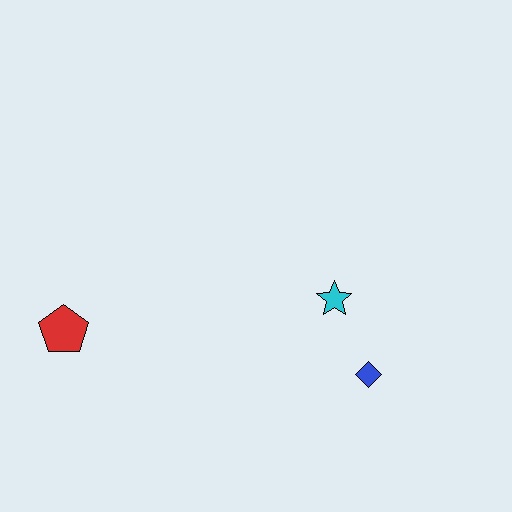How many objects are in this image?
There are 3 objects.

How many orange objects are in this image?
There are no orange objects.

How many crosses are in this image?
There are no crosses.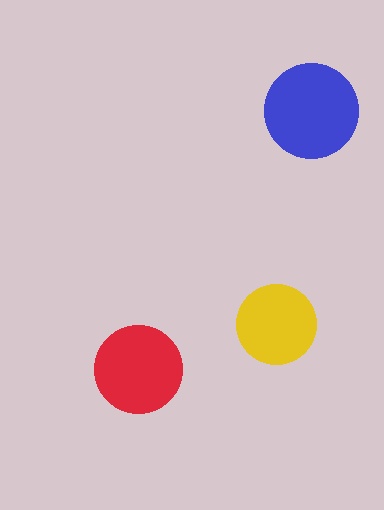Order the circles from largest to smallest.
the blue one, the red one, the yellow one.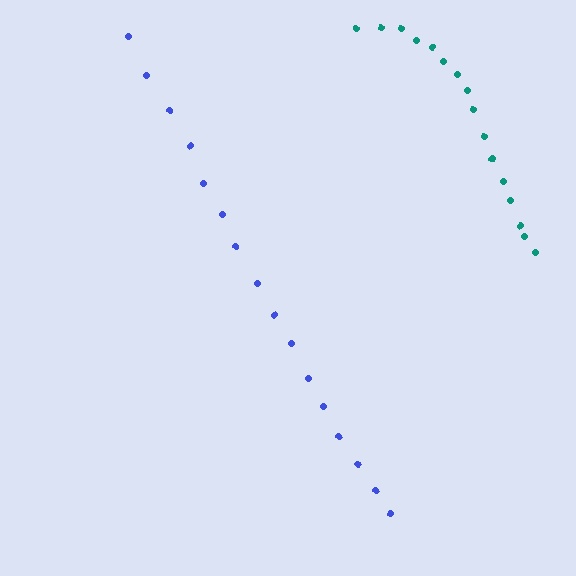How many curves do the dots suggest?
There are 2 distinct paths.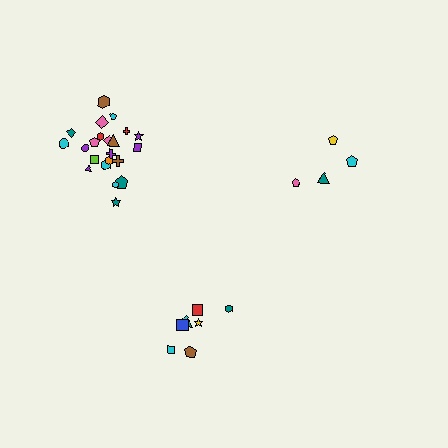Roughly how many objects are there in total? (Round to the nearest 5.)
Roughly 35 objects in total.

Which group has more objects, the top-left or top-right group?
The top-left group.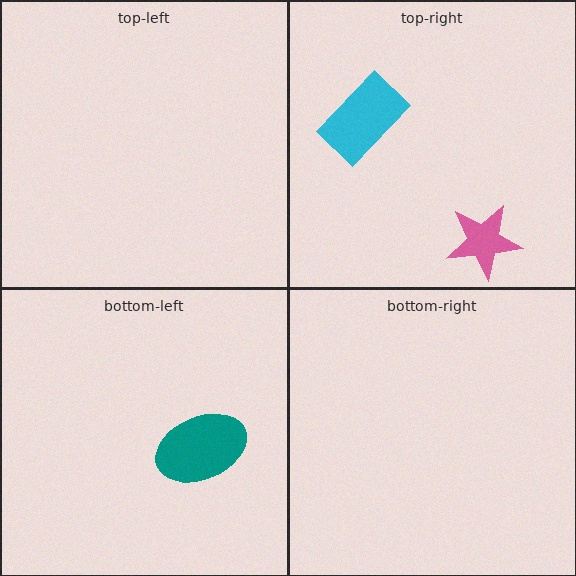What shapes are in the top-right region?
The cyan rectangle, the pink star.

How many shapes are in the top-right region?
2.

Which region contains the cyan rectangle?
The top-right region.